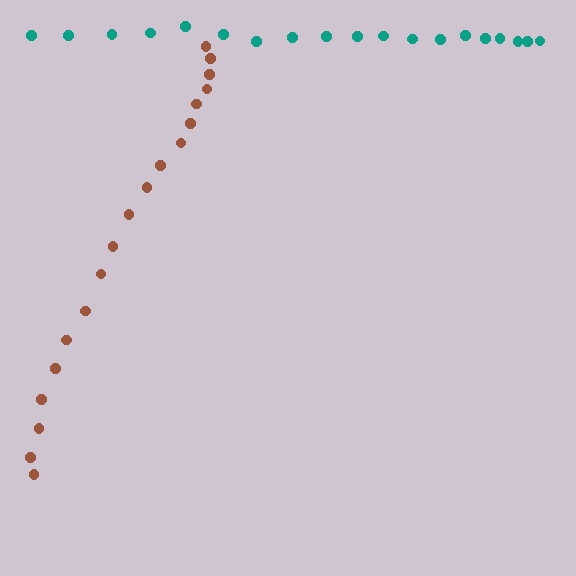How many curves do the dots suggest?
There are 2 distinct paths.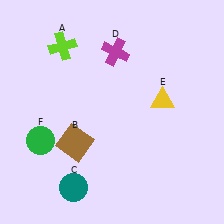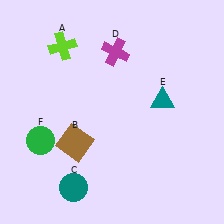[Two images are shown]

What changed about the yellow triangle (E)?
In Image 1, E is yellow. In Image 2, it changed to teal.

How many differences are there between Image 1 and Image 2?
There is 1 difference between the two images.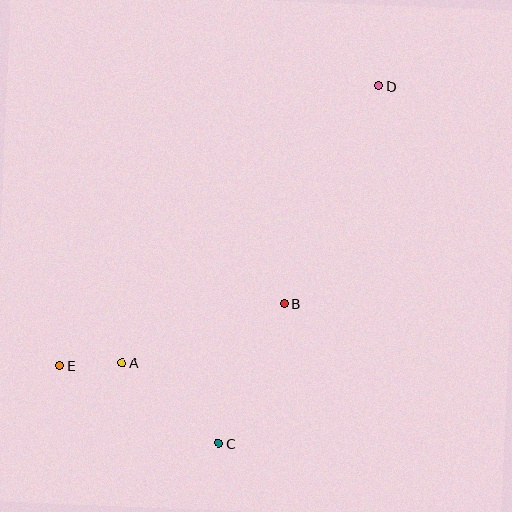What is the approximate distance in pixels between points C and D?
The distance between C and D is approximately 392 pixels.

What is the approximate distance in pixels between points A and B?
The distance between A and B is approximately 173 pixels.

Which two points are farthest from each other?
Points D and E are farthest from each other.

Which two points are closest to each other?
Points A and E are closest to each other.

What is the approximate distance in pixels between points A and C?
The distance between A and C is approximately 126 pixels.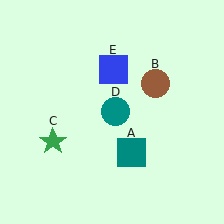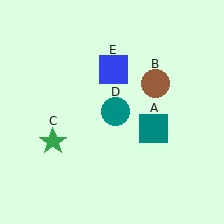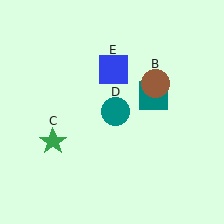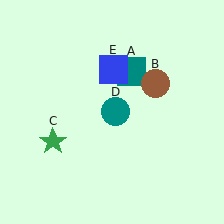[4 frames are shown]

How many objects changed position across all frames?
1 object changed position: teal square (object A).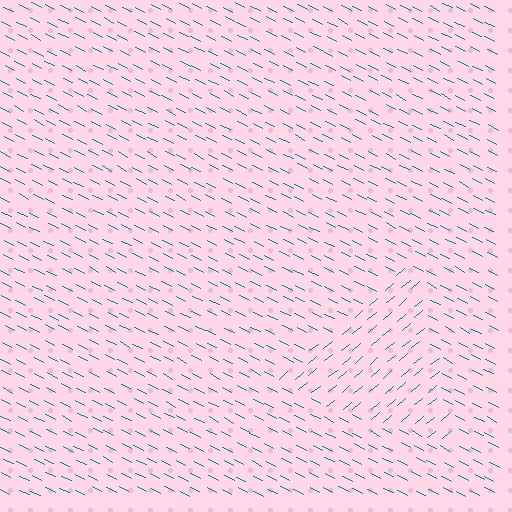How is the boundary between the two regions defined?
The boundary is defined purely by a change in line orientation (approximately 67 degrees difference). All lines are the same color and thickness.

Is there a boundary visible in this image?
Yes, there is a texture boundary formed by a change in line orientation.